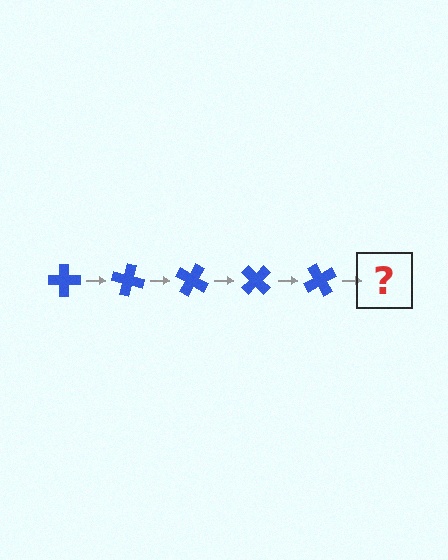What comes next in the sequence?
The next element should be a blue cross rotated 75 degrees.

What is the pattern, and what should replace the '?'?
The pattern is that the cross rotates 15 degrees each step. The '?' should be a blue cross rotated 75 degrees.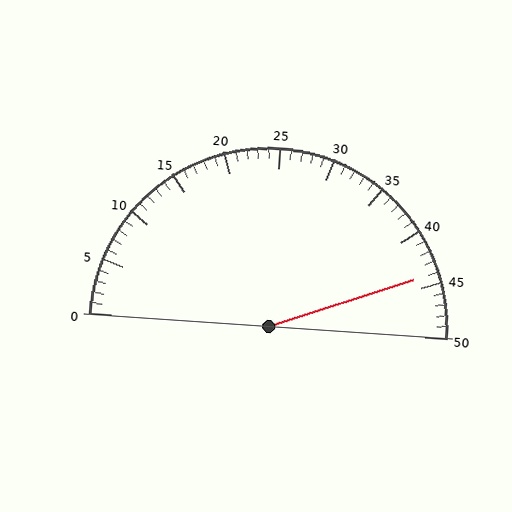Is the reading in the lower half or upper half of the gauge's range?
The reading is in the upper half of the range (0 to 50).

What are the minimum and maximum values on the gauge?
The gauge ranges from 0 to 50.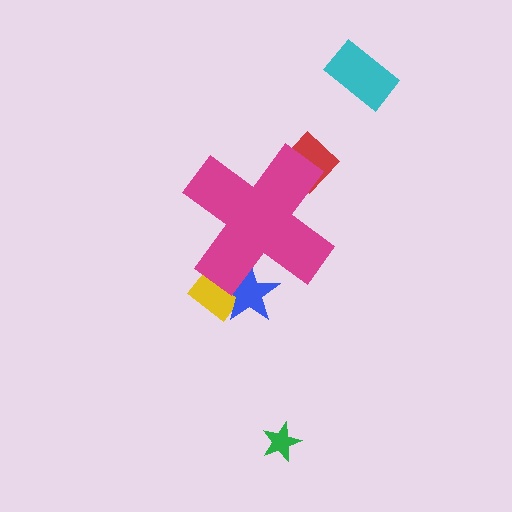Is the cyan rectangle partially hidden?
No, the cyan rectangle is fully visible.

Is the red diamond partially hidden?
Yes, the red diamond is partially hidden behind the magenta cross.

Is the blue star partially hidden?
Yes, the blue star is partially hidden behind the magenta cross.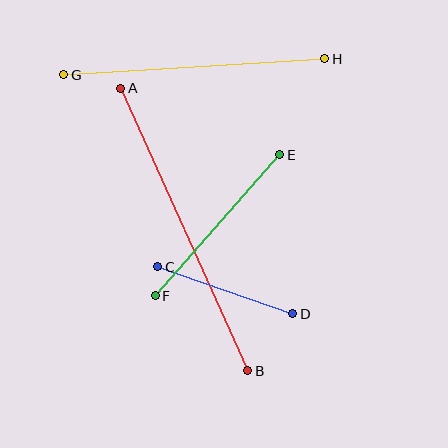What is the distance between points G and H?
The distance is approximately 262 pixels.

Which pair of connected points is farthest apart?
Points A and B are farthest apart.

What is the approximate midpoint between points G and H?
The midpoint is at approximately (194, 67) pixels.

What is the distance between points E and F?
The distance is approximately 188 pixels.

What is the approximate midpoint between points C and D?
The midpoint is at approximately (225, 290) pixels.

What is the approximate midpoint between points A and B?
The midpoint is at approximately (184, 229) pixels.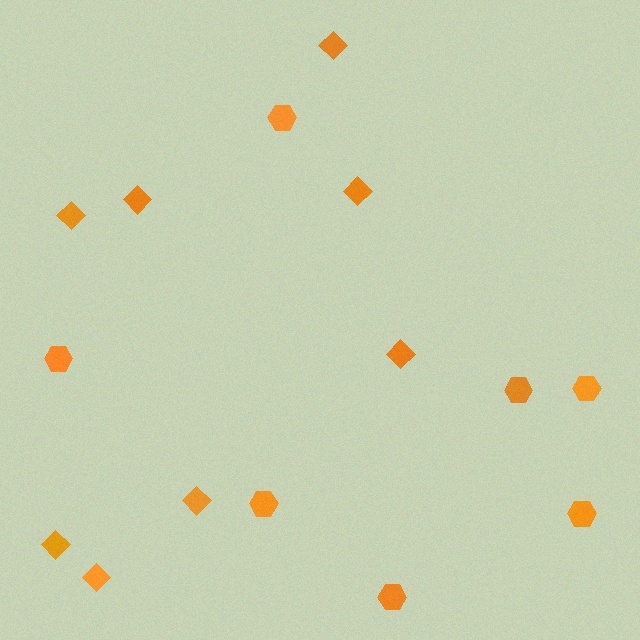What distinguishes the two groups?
There are 2 groups: one group of diamonds (8) and one group of hexagons (7).